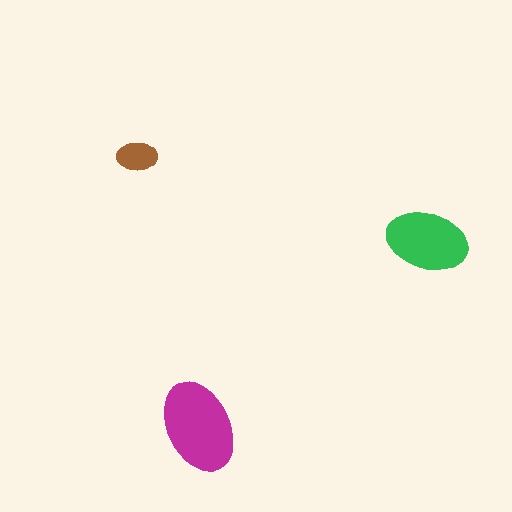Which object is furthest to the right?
The green ellipse is rightmost.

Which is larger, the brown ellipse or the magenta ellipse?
The magenta one.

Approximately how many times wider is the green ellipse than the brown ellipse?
About 2 times wider.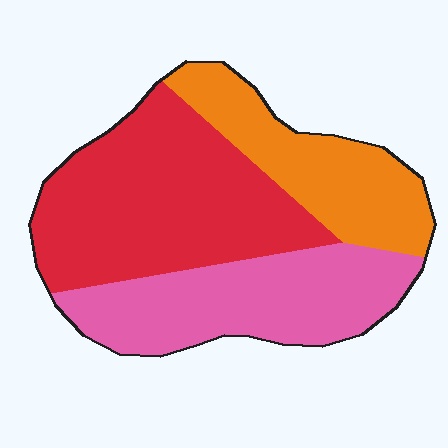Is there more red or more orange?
Red.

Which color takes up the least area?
Orange, at roughly 25%.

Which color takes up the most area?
Red, at roughly 45%.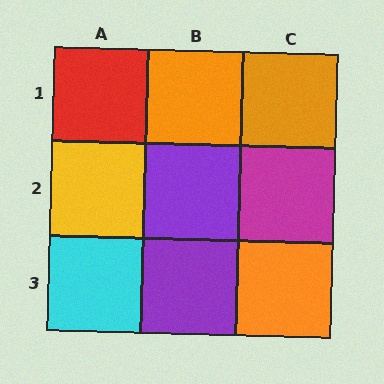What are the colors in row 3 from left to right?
Cyan, purple, orange.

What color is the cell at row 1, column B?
Orange.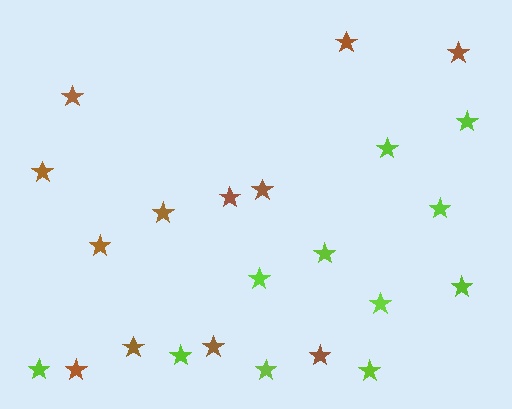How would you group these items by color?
There are 2 groups: one group of brown stars (12) and one group of lime stars (11).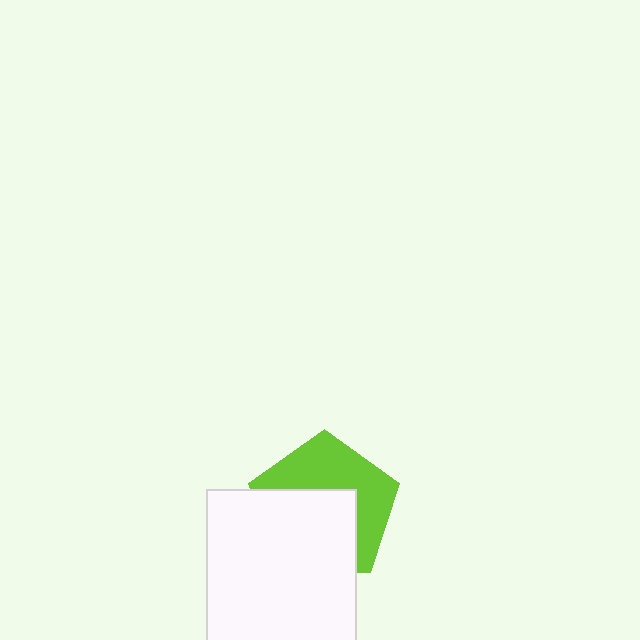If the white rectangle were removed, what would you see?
You would see the complete lime pentagon.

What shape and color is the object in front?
The object in front is a white rectangle.